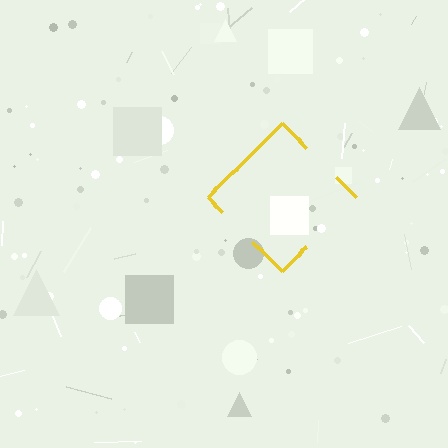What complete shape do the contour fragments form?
The contour fragments form a diamond.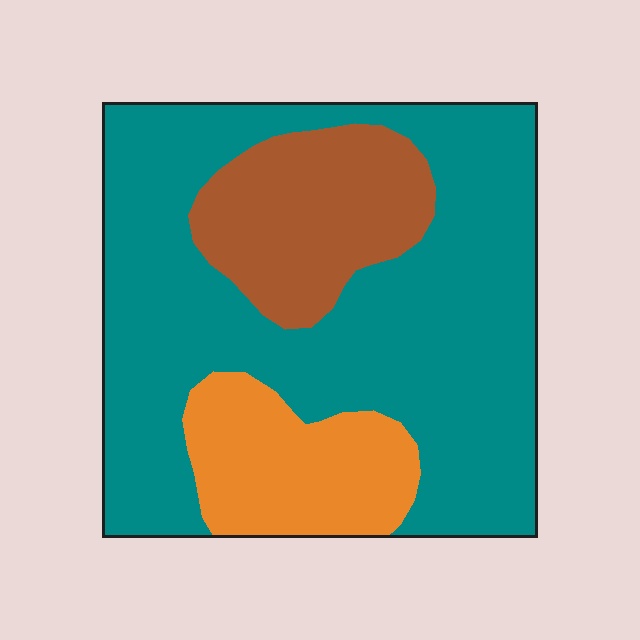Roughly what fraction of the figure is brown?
Brown takes up between a sixth and a third of the figure.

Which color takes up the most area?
Teal, at roughly 65%.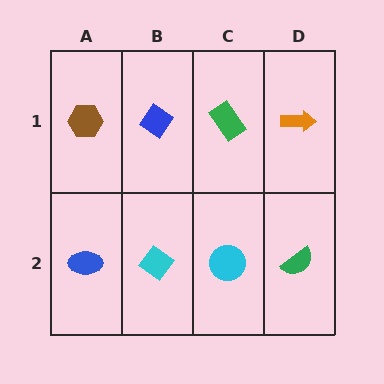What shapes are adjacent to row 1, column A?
A blue ellipse (row 2, column A), a blue diamond (row 1, column B).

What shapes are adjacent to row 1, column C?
A cyan circle (row 2, column C), a blue diamond (row 1, column B), an orange arrow (row 1, column D).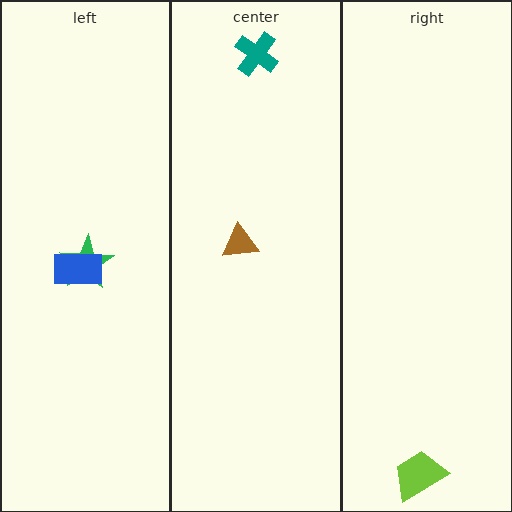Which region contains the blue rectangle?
The left region.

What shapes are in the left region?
The green star, the blue rectangle.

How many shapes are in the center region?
2.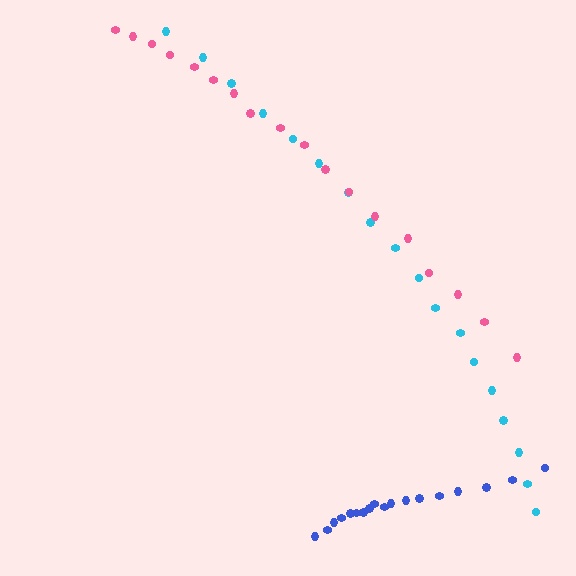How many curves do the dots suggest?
There are 3 distinct paths.